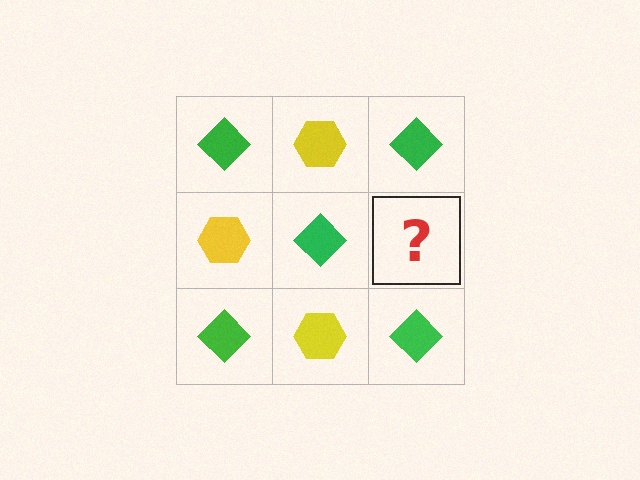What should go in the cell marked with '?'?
The missing cell should contain a yellow hexagon.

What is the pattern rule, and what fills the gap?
The rule is that it alternates green diamond and yellow hexagon in a checkerboard pattern. The gap should be filled with a yellow hexagon.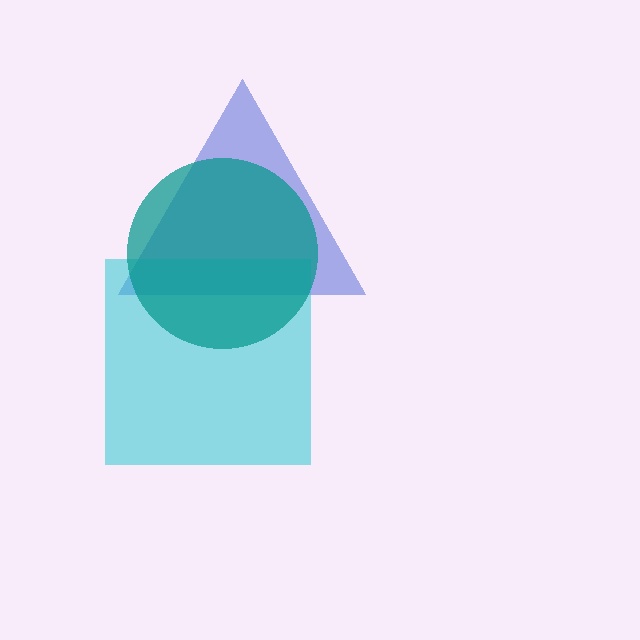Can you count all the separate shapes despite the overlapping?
Yes, there are 3 separate shapes.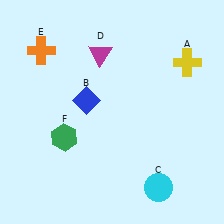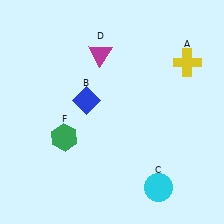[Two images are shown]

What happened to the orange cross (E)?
The orange cross (E) was removed in Image 2. It was in the top-left area of Image 1.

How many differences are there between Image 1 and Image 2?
There is 1 difference between the two images.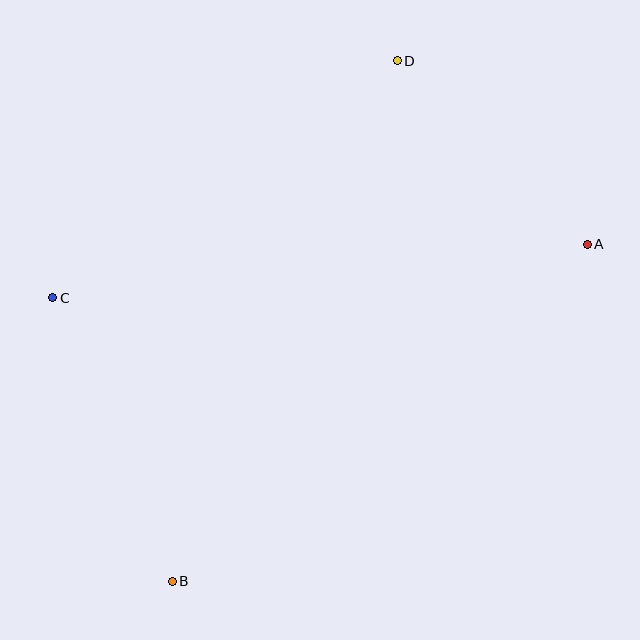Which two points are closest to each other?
Points A and D are closest to each other.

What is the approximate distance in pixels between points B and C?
The distance between B and C is approximately 307 pixels.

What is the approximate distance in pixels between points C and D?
The distance between C and D is approximately 418 pixels.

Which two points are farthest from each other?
Points B and D are farthest from each other.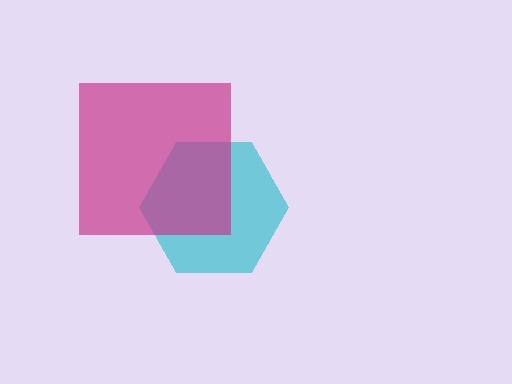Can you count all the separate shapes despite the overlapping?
Yes, there are 2 separate shapes.